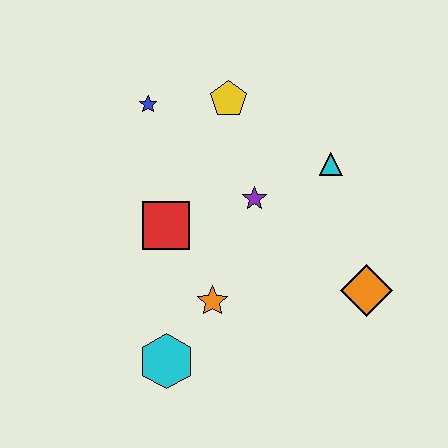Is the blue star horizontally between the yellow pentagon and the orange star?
No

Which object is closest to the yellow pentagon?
The blue star is closest to the yellow pentagon.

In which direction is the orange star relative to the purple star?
The orange star is below the purple star.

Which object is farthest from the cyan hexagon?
The yellow pentagon is farthest from the cyan hexagon.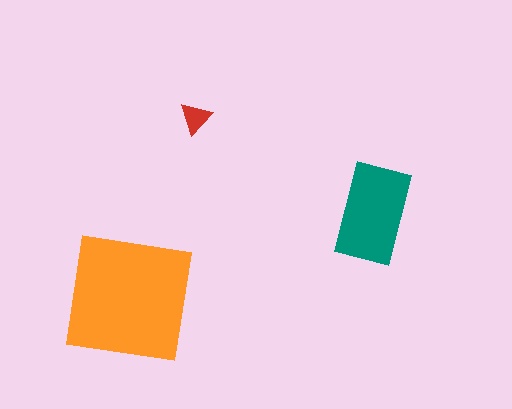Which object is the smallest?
The red triangle.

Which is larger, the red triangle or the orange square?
The orange square.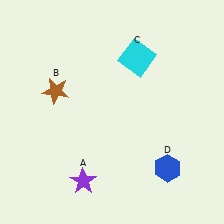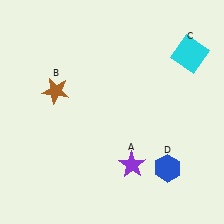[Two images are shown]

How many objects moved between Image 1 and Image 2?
2 objects moved between the two images.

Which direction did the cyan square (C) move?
The cyan square (C) moved right.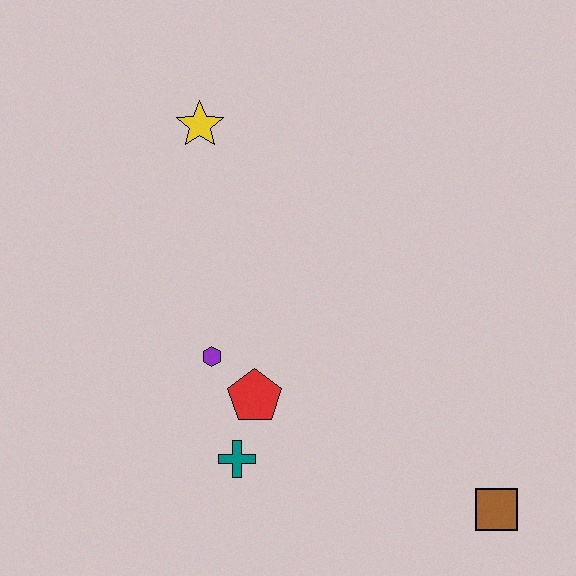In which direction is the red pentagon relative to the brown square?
The red pentagon is to the left of the brown square.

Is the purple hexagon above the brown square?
Yes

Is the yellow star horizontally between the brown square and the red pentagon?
No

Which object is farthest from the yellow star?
The brown square is farthest from the yellow star.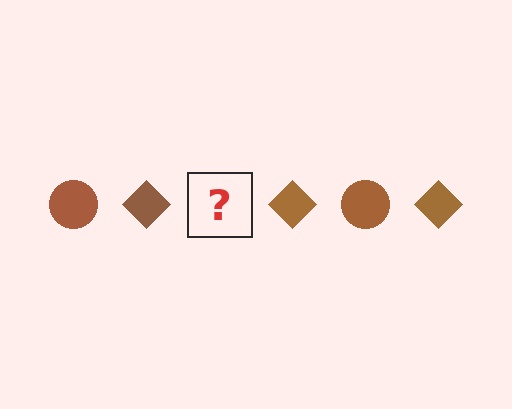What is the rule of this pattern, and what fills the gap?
The rule is that the pattern cycles through circle, diamond shapes in brown. The gap should be filled with a brown circle.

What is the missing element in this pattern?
The missing element is a brown circle.